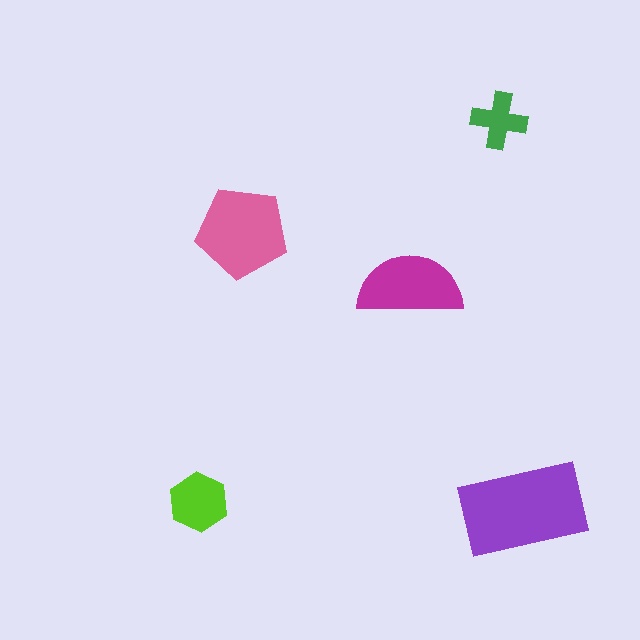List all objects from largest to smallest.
The purple rectangle, the pink pentagon, the magenta semicircle, the lime hexagon, the green cross.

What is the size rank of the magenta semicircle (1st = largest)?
3rd.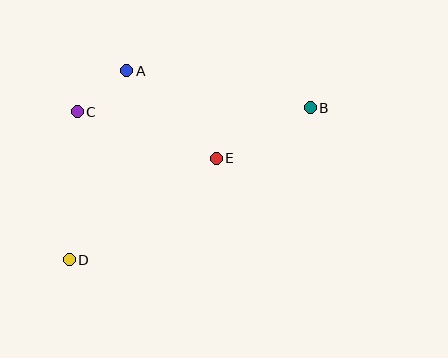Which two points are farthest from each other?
Points B and D are farthest from each other.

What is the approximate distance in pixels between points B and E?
The distance between B and E is approximately 107 pixels.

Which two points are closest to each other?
Points A and C are closest to each other.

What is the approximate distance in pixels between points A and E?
The distance between A and E is approximately 125 pixels.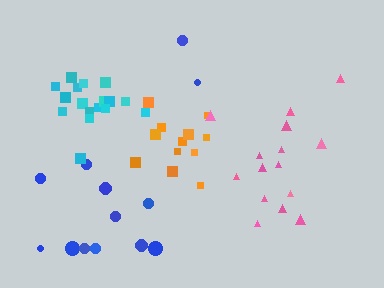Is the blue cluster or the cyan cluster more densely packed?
Cyan.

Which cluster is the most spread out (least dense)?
Blue.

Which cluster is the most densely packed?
Cyan.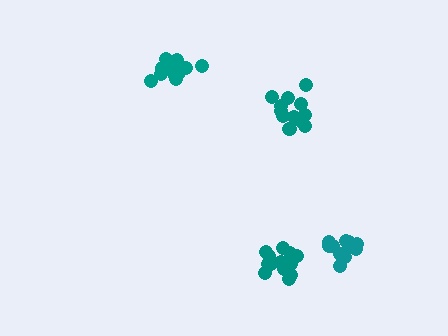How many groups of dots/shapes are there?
There are 4 groups.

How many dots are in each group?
Group 1: 13 dots, Group 2: 12 dots, Group 3: 14 dots, Group 4: 14 dots (53 total).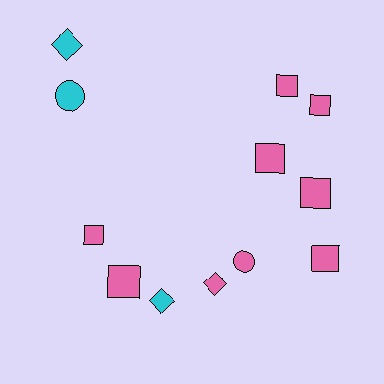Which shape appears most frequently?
Square, with 7 objects.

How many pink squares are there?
There are 7 pink squares.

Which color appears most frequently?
Pink, with 9 objects.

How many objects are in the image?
There are 12 objects.